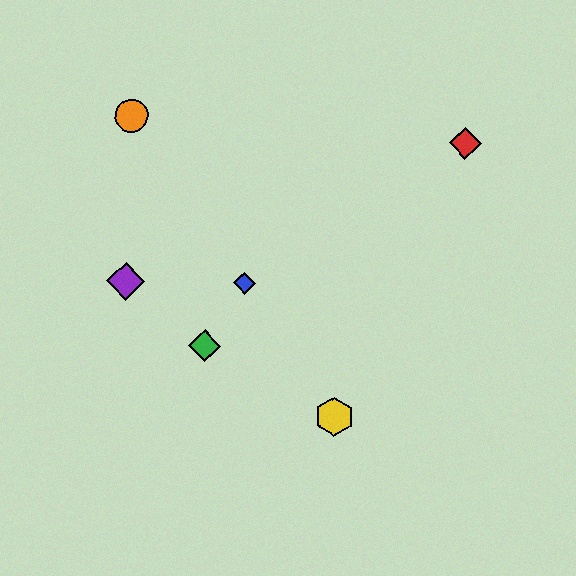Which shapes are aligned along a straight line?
The blue diamond, the yellow hexagon, the orange circle are aligned along a straight line.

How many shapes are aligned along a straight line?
3 shapes (the blue diamond, the yellow hexagon, the orange circle) are aligned along a straight line.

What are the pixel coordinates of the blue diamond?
The blue diamond is at (244, 283).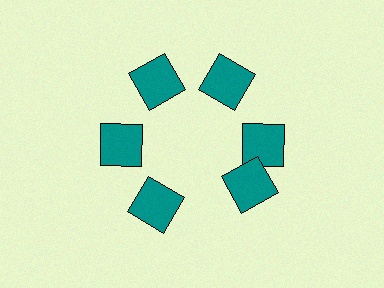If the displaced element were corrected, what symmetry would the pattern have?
It would have 6-fold rotational symmetry — the pattern would map onto itself every 60 degrees.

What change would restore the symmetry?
The symmetry would be restored by rotating it back into even spacing with its neighbors so that all 6 squares sit at equal angles and equal distance from the center.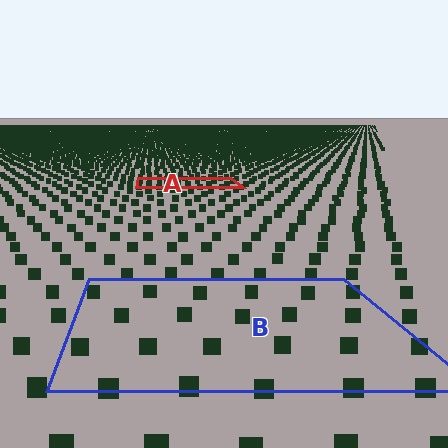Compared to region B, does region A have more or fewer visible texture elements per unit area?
Region A has more texture elements per unit area — they are packed more densely because it is farther away.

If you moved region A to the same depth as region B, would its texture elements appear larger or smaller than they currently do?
They would appear larger. At a closer depth, the same texture elements are projected at a bigger on-screen size.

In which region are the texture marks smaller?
The texture marks are smaller in region A, because it is farther away.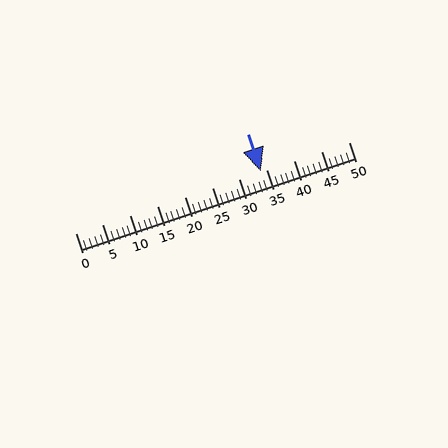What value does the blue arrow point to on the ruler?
The blue arrow points to approximately 34.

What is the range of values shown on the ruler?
The ruler shows values from 0 to 50.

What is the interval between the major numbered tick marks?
The major tick marks are spaced 5 units apart.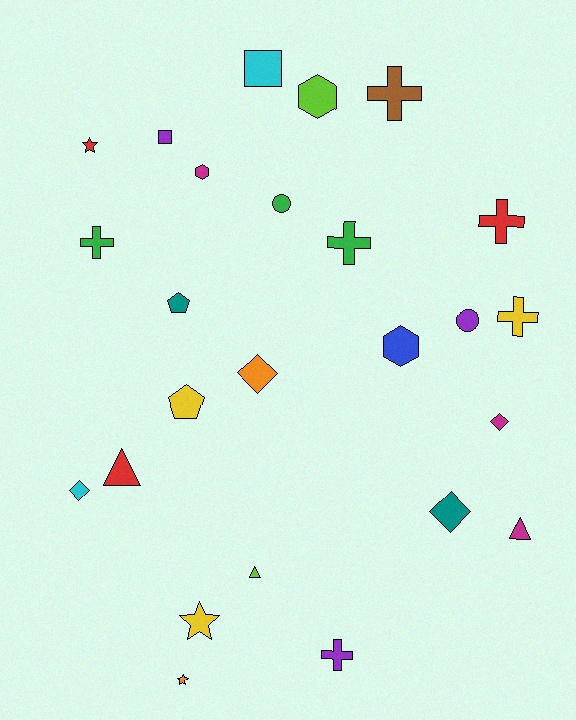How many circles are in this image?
There are 2 circles.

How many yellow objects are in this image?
There are 3 yellow objects.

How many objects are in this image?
There are 25 objects.